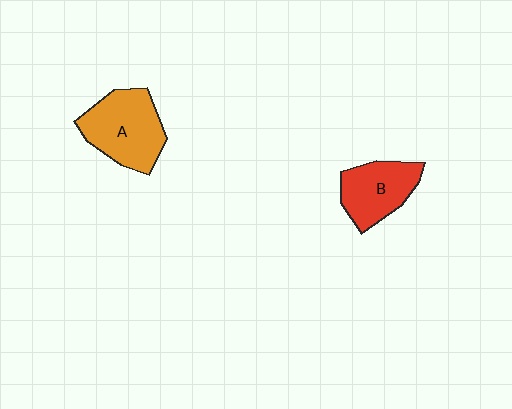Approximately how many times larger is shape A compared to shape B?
Approximately 1.3 times.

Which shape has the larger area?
Shape A (orange).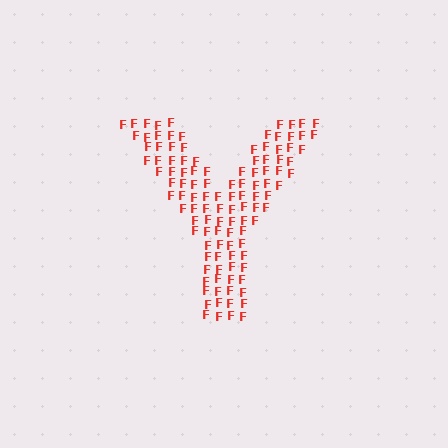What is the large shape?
The large shape is the letter Y.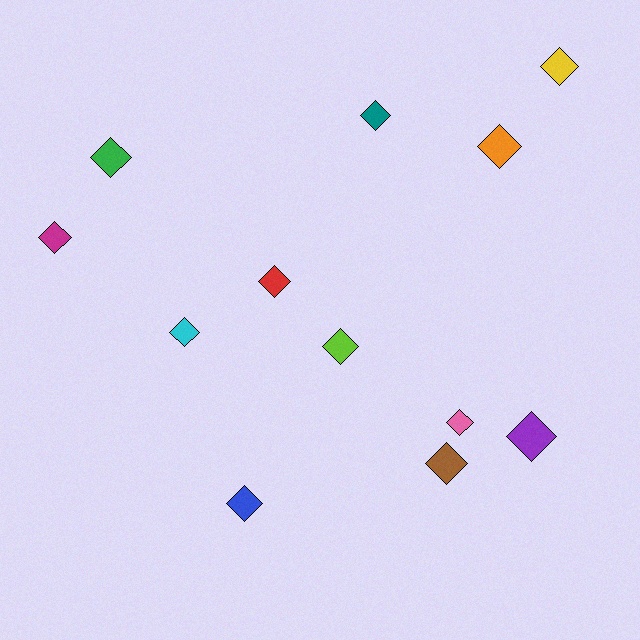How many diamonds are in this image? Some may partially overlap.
There are 12 diamonds.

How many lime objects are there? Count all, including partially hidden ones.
There is 1 lime object.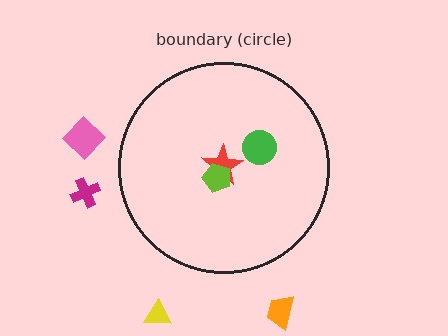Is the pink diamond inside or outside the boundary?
Outside.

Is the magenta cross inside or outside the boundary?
Outside.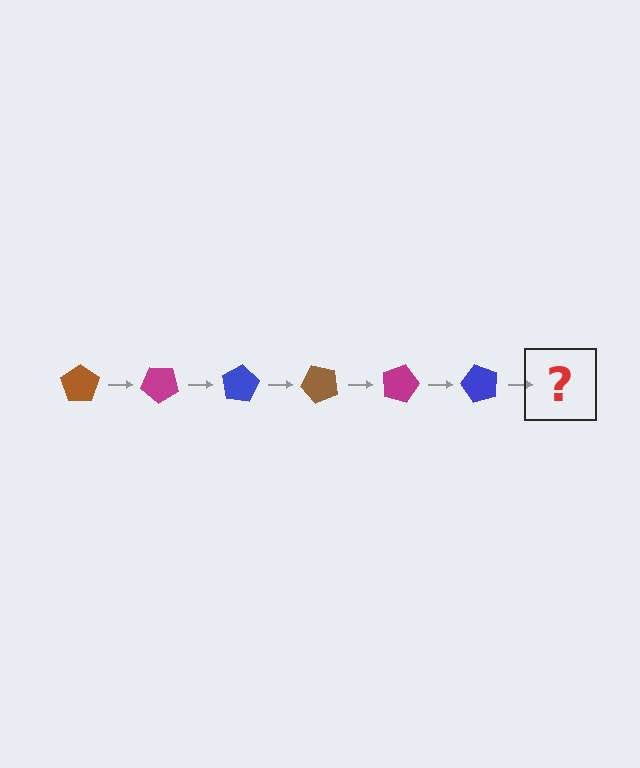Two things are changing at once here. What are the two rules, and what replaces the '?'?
The two rules are that it rotates 40 degrees each step and the color cycles through brown, magenta, and blue. The '?' should be a brown pentagon, rotated 240 degrees from the start.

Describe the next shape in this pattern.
It should be a brown pentagon, rotated 240 degrees from the start.